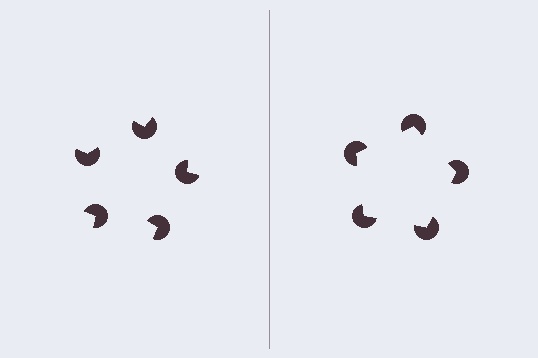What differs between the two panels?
The pac-man discs are positioned identically on both sides; only the wedge orientations differ. On the right they align to a pentagon; on the left they are misaligned.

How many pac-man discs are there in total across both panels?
10 — 5 on each side.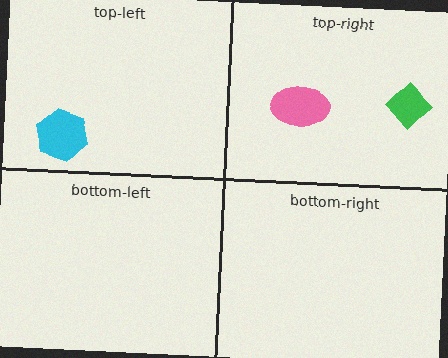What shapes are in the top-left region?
The cyan hexagon.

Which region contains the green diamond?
The top-right region.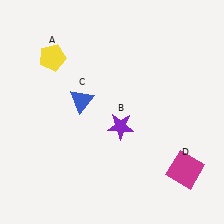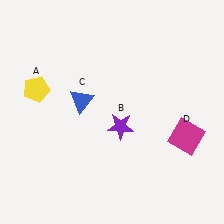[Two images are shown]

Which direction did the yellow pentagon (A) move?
The yellow pentagon (A) moved down.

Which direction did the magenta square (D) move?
The magenta square (D) moved up.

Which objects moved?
The objects that moved are: the yellow pentagon (A), the magenta square (D).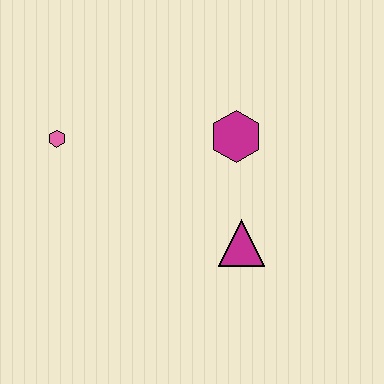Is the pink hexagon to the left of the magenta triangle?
Yes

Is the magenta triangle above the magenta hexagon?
No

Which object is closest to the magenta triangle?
The magenta hexagon is closest to the magenta triangle.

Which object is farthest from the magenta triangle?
The pink hexagon is farthest from the magenta triangle.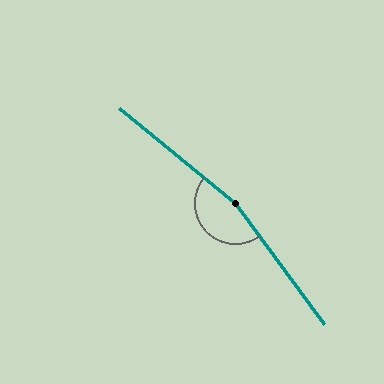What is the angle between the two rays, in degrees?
Approximately 166 degrees.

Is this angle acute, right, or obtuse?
It is obtuse.